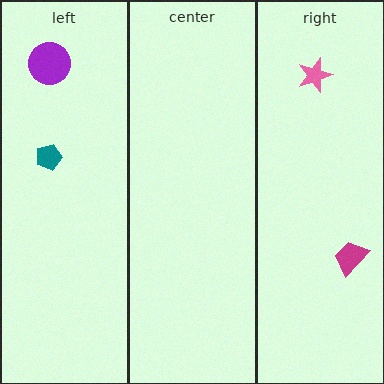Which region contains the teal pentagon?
The left region.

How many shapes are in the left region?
2.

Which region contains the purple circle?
The left region.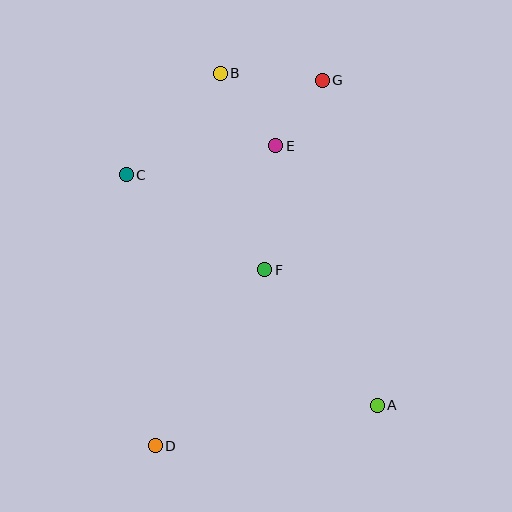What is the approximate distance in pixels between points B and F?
The distance between B and F is approximately 202 pixels.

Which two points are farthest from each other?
Points D and G are farthest from each other.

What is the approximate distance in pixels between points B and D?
The distance between B and D is approximately 379 pixels.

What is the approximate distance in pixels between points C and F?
The distance between C and F is approximately 168 pixels.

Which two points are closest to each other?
Points E and G are closest to each other.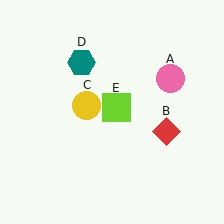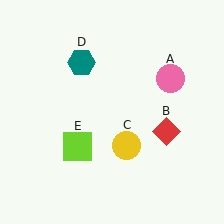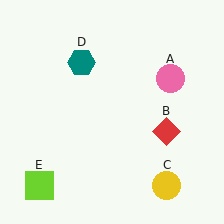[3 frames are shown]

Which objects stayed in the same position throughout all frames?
Pink circle (object A) and red diamond (object B) and teal hexagon (object D) remained stationary.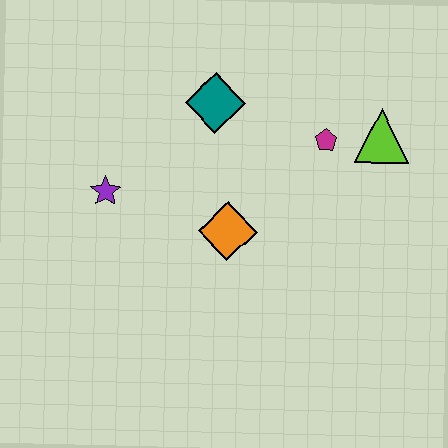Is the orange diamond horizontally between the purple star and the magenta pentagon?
Yes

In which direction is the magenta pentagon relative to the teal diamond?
The magenta pentagon is to the right of the teal diamond.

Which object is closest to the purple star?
The orange diamond is closest to the purple star.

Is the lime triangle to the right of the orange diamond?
Yes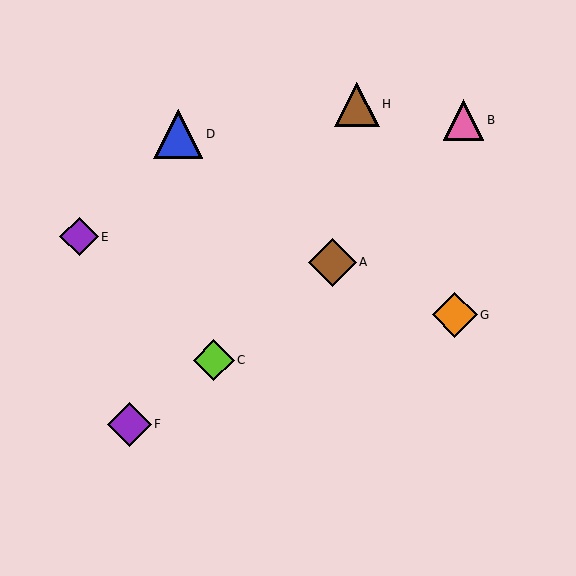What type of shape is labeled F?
Shape F is a purple diamond.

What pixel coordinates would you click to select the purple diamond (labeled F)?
Click at (129, 424) to select the purple diamond F.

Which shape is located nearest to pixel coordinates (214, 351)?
The lime diamond (labeled C) at (214, 360) is nearest to that location.